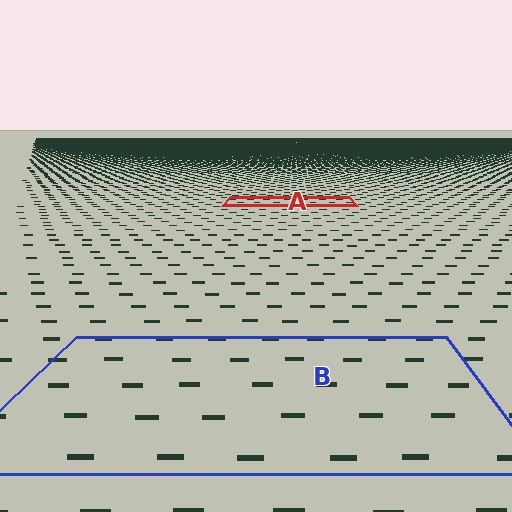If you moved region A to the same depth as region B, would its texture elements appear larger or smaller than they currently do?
They would appear larger. At a closer depth, the same texture elements are projected at a bigger on-screen size.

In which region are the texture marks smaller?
The texture marks are smaller in region A, because it is farther away.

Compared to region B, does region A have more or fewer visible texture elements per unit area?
Region A has more texture elements per unit area — they are packed more densely because it is farther away.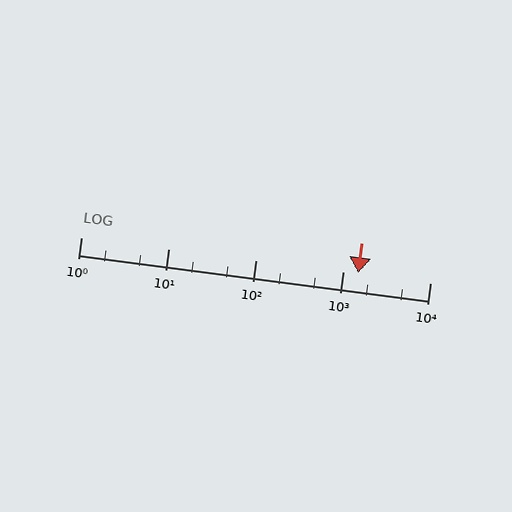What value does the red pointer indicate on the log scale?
The pointer indicates approximately 1500.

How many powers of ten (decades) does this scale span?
The scale spans 4 decades, from 1 to 10000.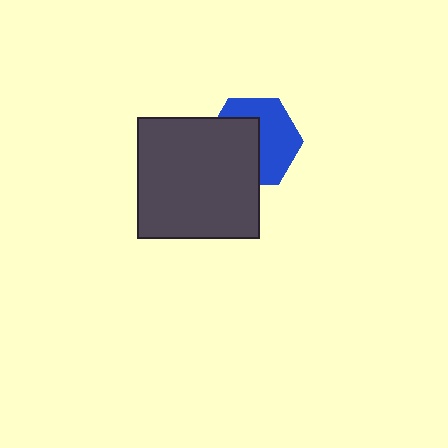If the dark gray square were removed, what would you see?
You would see the complete blue hexagon.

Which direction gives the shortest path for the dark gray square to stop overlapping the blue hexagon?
Moving toward the lower-left gives the shortest separation.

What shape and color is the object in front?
The object in front is a dark gray square.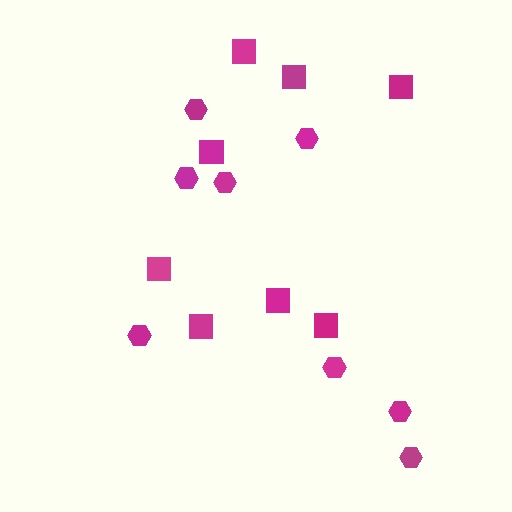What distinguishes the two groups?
There are 2 groups: one group of squares (8) and one group of hexagons (8).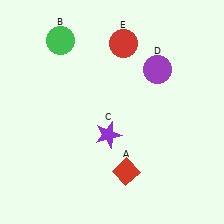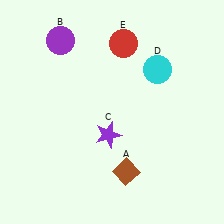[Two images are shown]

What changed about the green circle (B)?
In Image 1, B is green. In Image 2, it changed to purple.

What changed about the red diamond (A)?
In Image 1, A is red. In Image 2, it changed to brown.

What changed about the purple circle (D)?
In Image 1, D is purple. In Image 2, it changed to cyan.